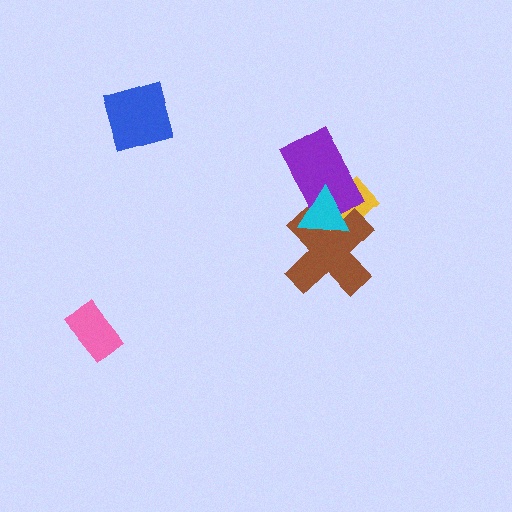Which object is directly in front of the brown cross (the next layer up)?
The purple rectangle is directly in front of the brown cross.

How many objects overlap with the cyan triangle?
3 objects overlap with the cyan triangle.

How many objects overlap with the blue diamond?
0 objects overlap with the blue diamond.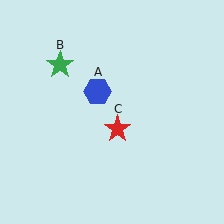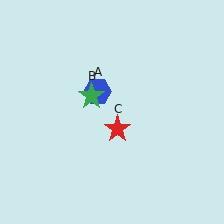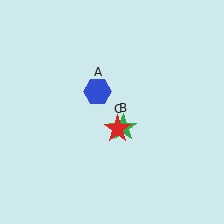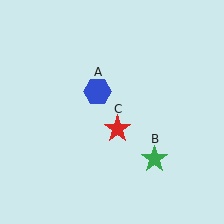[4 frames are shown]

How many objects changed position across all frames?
1 object changed position: green star (object B).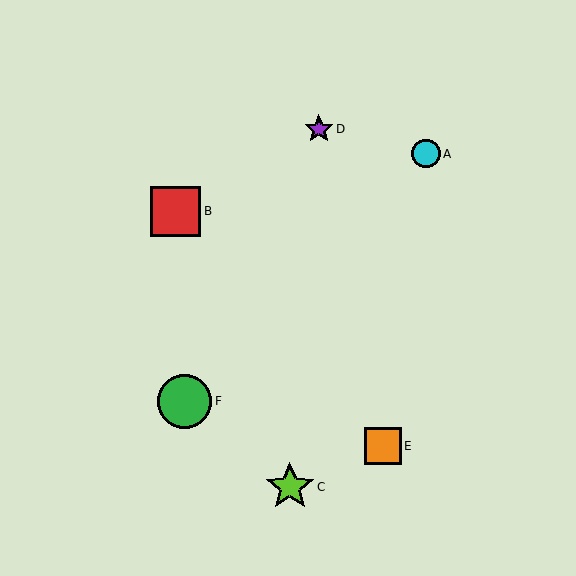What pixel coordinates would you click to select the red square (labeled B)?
Click at (176, 211) to select the red square B.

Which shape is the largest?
The green circle (labeled F) is the largest.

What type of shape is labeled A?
Shape A is a cyan circle.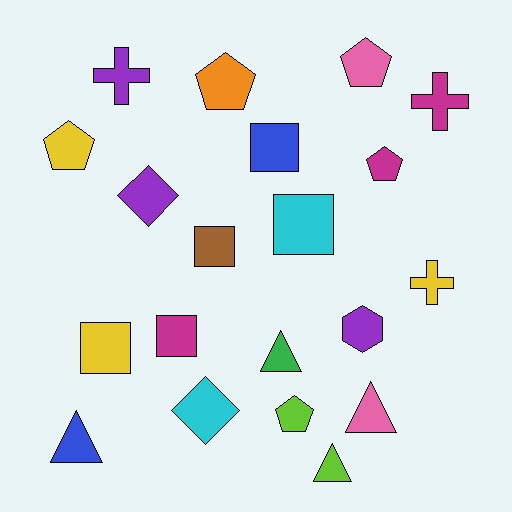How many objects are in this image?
There are 20 objects.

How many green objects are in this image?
There is 1 green object.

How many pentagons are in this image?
There are 5 pentagons.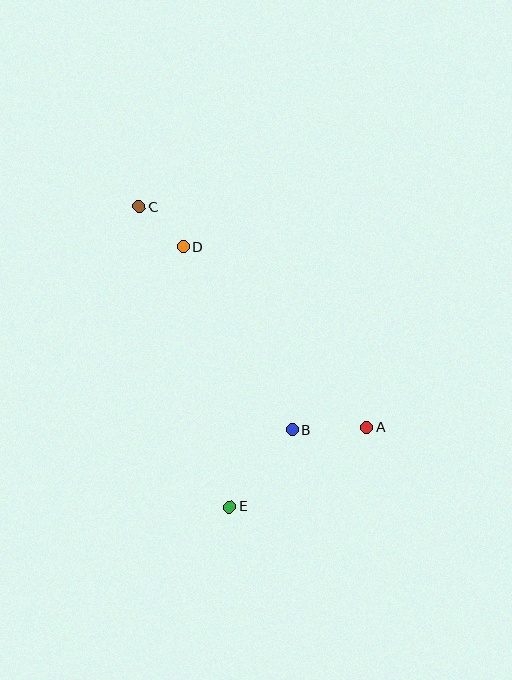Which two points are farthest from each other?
Points A and C are farthest from each other.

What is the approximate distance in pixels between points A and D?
The distance between A and D is approximately 257 pixels.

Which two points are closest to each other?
Points C and D are closest to each other.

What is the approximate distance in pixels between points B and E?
The distance between B and E is approximately 98 pixels.